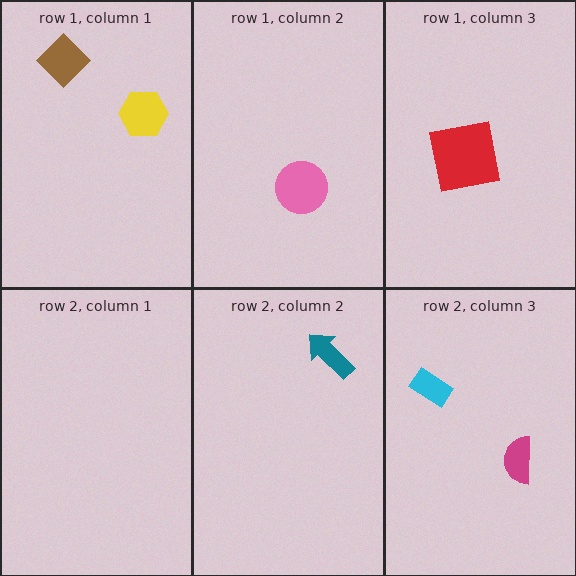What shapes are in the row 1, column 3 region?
The red square.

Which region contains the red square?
The row 1, column 3 region.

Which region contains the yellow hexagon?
The row 1, column 1 region.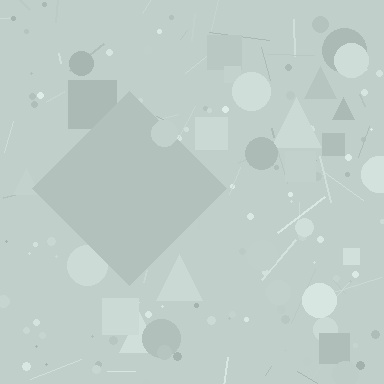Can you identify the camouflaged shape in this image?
The camouflaged shape is a diamond.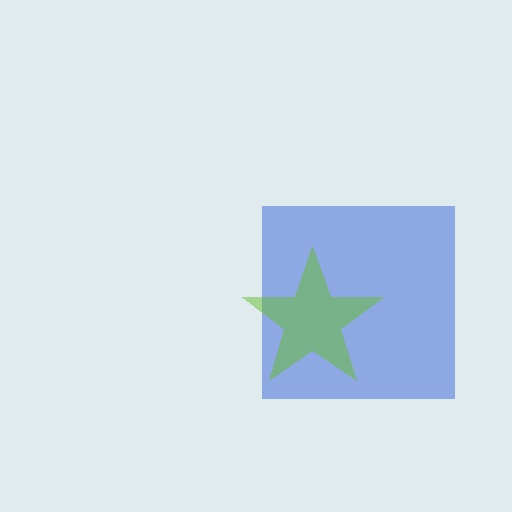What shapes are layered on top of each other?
The layered shapes are: a blue square, a lime star.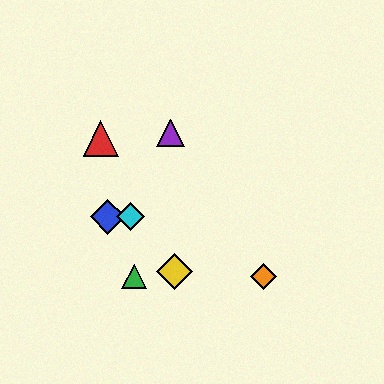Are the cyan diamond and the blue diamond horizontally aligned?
Yes, both are at y≈217.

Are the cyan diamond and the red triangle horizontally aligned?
No, the cyan diamond is at y≈217 and the red triangle is at y≈139.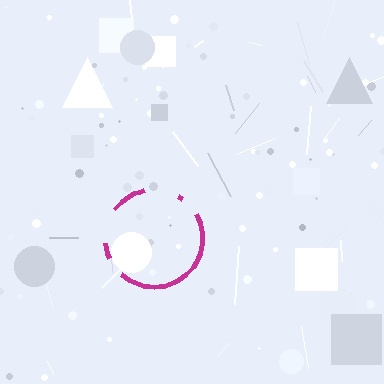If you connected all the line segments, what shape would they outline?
They would outline a circle.